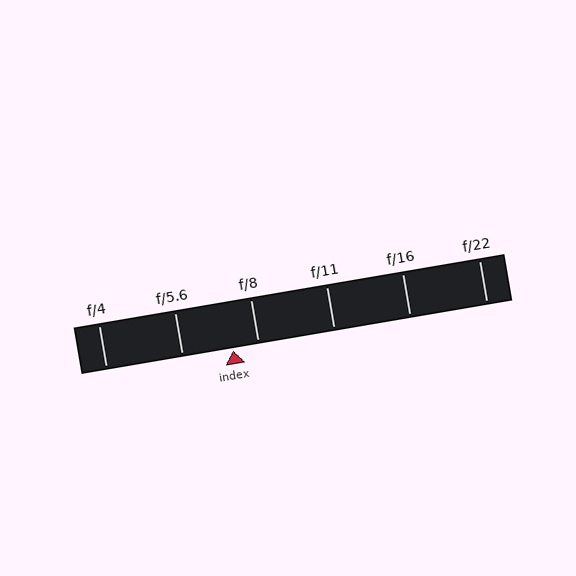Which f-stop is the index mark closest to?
The index mark is closest to f/8.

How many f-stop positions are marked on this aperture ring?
There are 6 f-stop positions marked.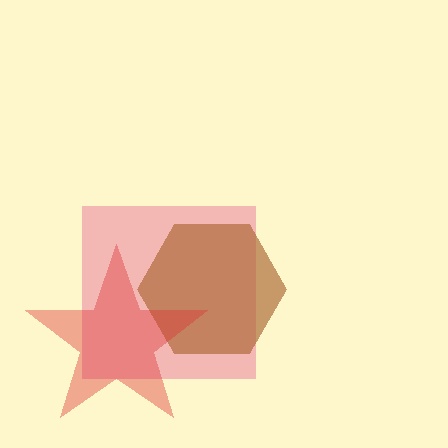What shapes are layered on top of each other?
The layered shapes are: a pink square, a brown hexagon, a red star.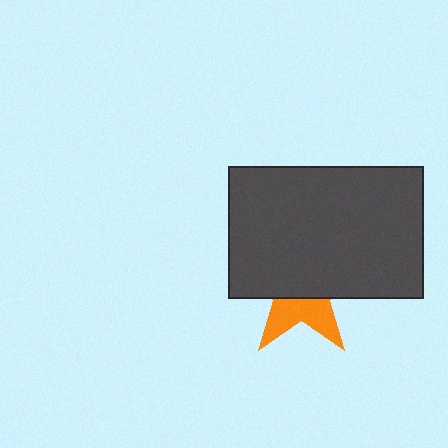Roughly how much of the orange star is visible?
A small part of it is visible (roughly 37%).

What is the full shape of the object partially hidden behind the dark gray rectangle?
The partially hidden object is an orange star.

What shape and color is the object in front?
The object in front is a dark gray rectangle.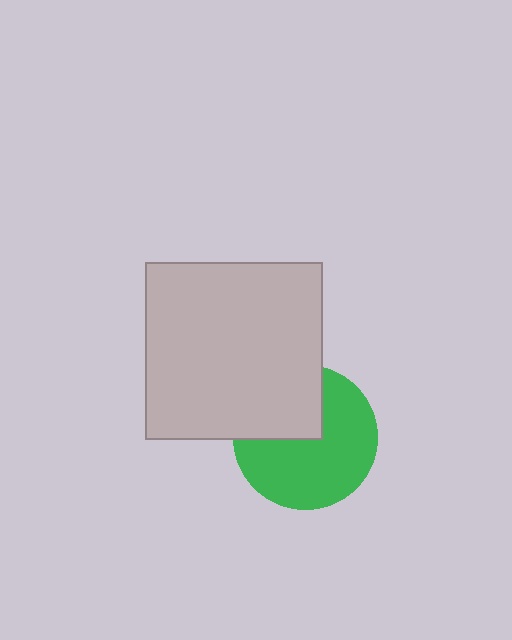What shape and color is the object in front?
The object in front is a light gray square.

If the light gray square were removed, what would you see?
You would see the complete green circle.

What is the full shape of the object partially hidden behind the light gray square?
The partially hidden object is a green circle.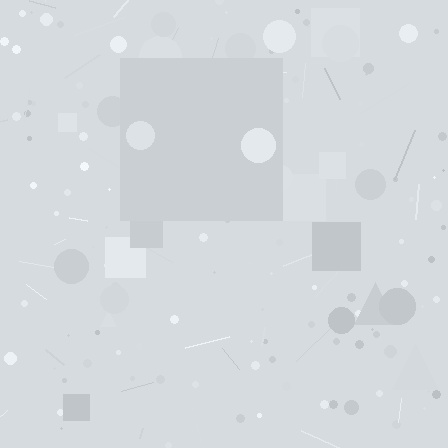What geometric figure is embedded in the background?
A square is embedded in the background.